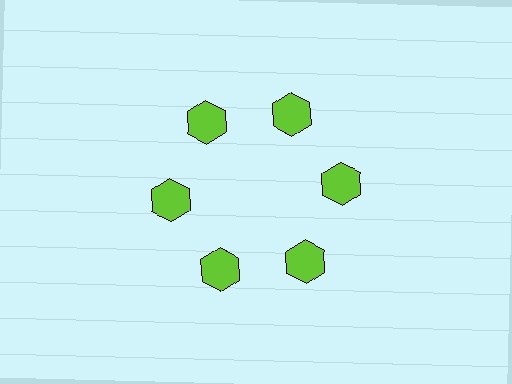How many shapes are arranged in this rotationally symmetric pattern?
There are 6 shapes, arranged in 6 groups of 1.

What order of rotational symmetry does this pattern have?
This pattern has 6-fold rotational symmetry.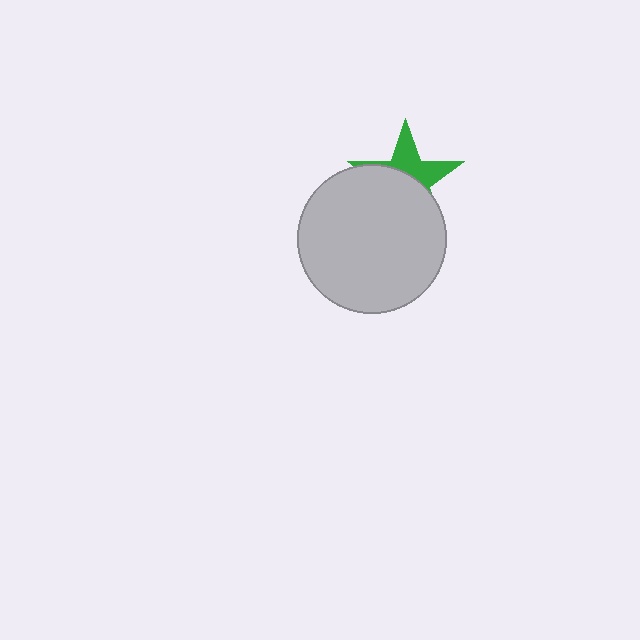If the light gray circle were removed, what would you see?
You would see the complete green star.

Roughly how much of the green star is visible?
A small part of it is visible (roughly 41%).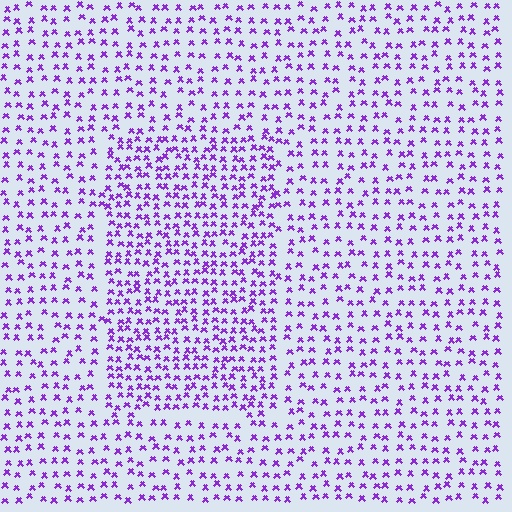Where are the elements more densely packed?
The elements are more densely packed inside the rectangle boundary.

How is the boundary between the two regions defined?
The boundary is defined by a change in element density (approximately 1.7x ratio). All elements are the same color, size, and shape.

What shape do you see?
I see a rectangle.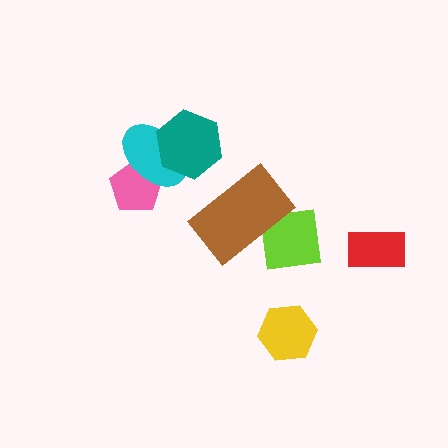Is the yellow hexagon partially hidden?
No, no other shape covers it.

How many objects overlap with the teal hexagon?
1 object overlaps with the teal hexagon.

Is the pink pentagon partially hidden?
Yes, it is partially covered by another shape.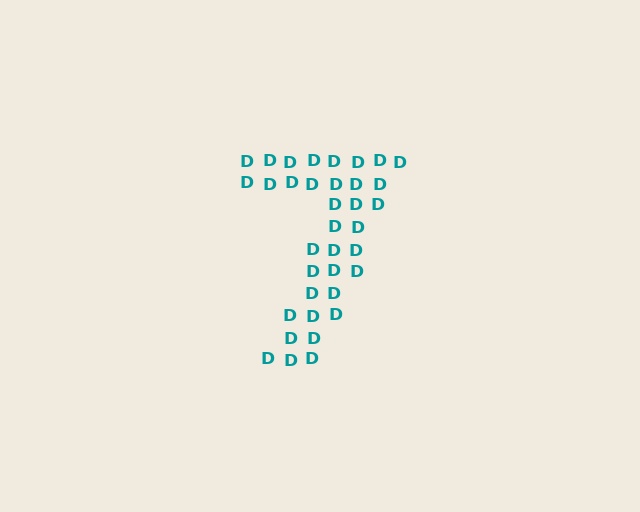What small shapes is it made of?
It is made of small letter D's.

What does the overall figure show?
The overall figure shows the digit 7.